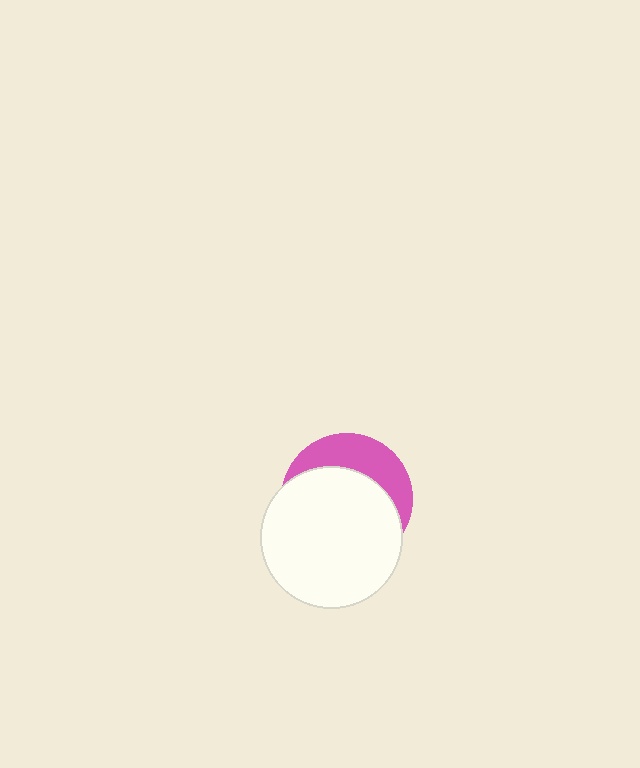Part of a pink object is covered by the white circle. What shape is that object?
It is a circle.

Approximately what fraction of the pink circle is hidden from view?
Roughly 67% of the pink circle is hidden behind the white circle.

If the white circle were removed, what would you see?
You would see the complete pink circle.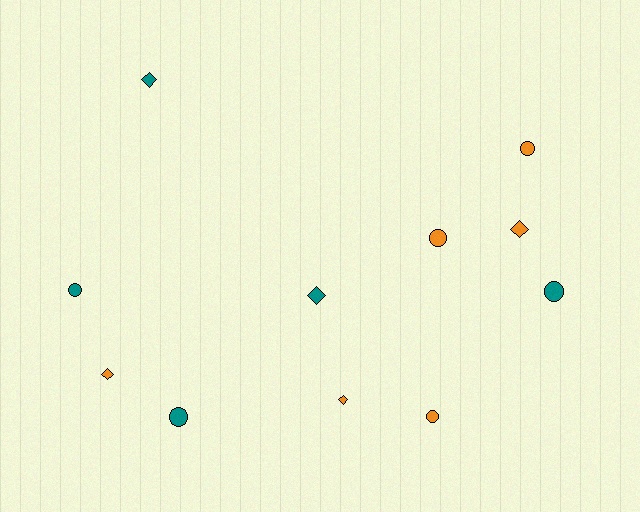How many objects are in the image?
There are 11 objects.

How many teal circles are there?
There are 3 teal circles.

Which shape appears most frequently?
Circle, with 6 objects.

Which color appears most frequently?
Orange, with 6 objects.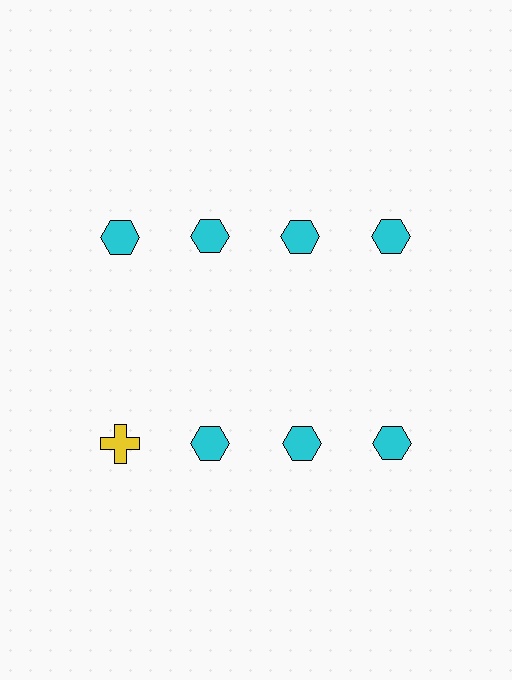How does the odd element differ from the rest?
It differs in both color (yellow instead of cyan) and shape (cross instead of hexagon).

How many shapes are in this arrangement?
There are 8 shapes arranged in a grid pattern.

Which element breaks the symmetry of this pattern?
The yellow cross in the second row, leftmost column breaks the symmetry. All other shapes are cyan hexagons.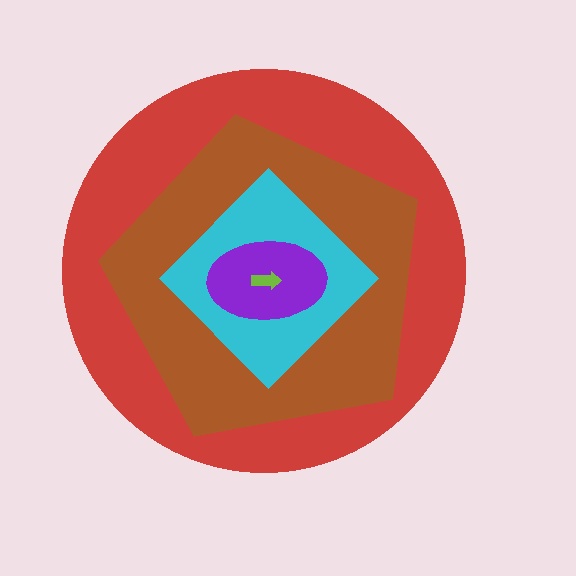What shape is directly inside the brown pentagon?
The cyan diamond.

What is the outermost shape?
The red circle.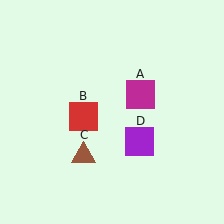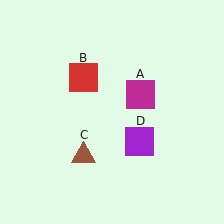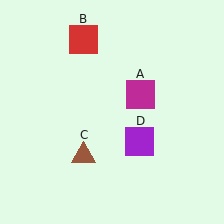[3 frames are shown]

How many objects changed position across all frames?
1 object changed position: red square (object B).